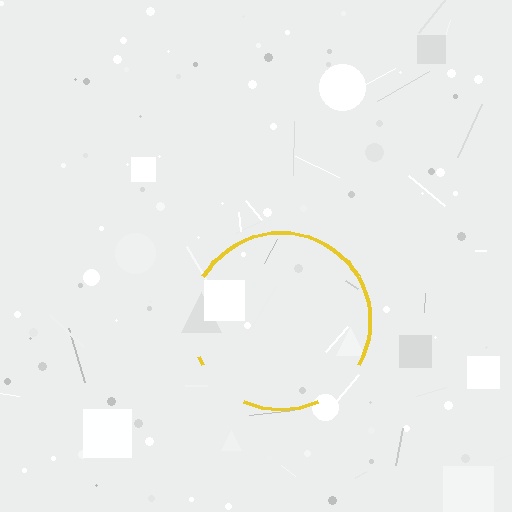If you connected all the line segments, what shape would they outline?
They would outline a circle.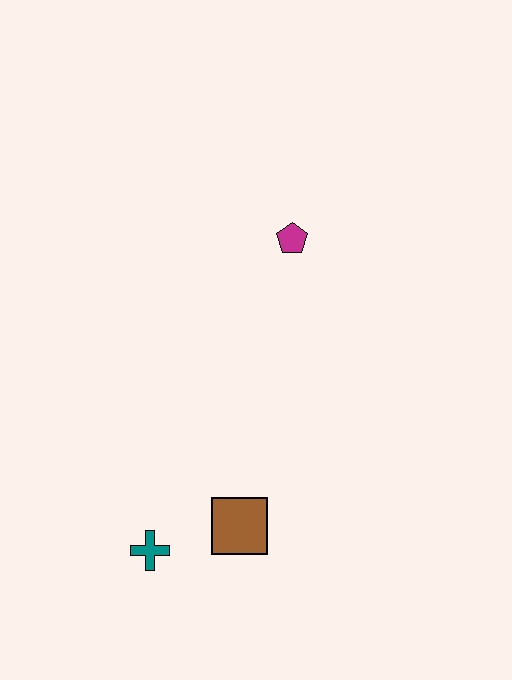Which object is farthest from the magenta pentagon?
The teal cross is farthest from the magenta pentagon.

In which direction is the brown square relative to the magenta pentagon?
The brown square is below the magenta pentagon.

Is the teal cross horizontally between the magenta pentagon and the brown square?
No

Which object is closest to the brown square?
The teal cross is closest to the brown square.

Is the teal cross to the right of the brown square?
No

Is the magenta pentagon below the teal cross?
No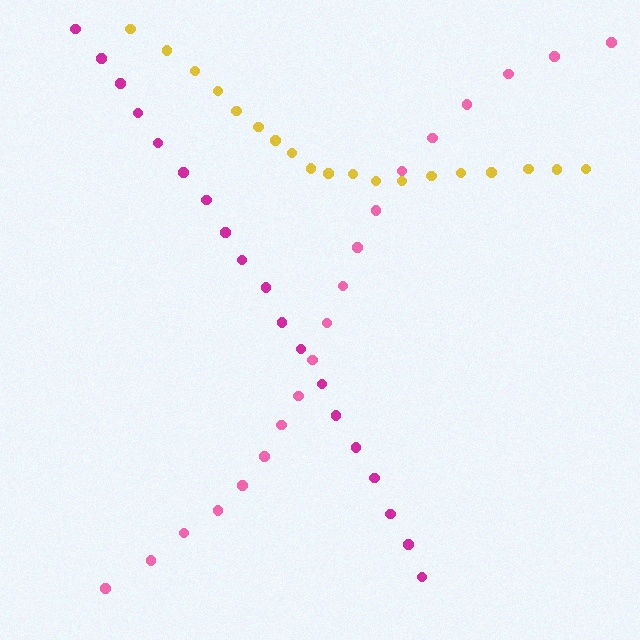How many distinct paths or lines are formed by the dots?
There are 3 distinct paths.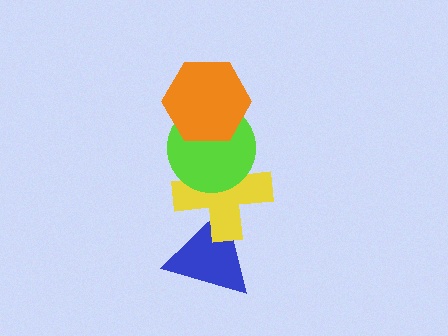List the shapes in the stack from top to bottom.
From top to bottom: the orange hexagon, the lime circle, the yellow cross, the blue triangle.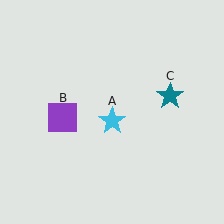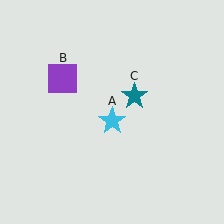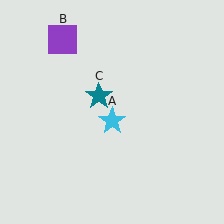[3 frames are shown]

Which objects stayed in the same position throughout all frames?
Cyan star (object A) remained stationary.